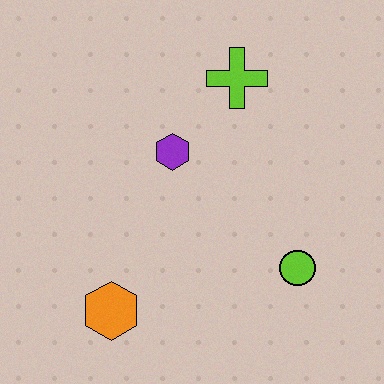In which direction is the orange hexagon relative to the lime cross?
The orange hexagon is below the lime cross.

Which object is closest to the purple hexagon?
The lime cross is closest to the purple hexagon.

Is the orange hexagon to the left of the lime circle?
Yes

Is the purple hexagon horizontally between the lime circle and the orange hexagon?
Yes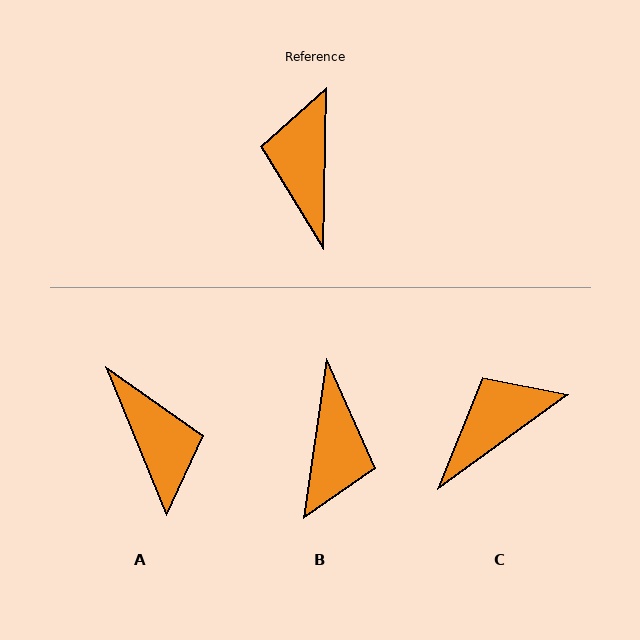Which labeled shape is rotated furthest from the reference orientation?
B, about 173 degrees away.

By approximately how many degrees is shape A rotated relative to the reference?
Approximately 156 degrees clockwise.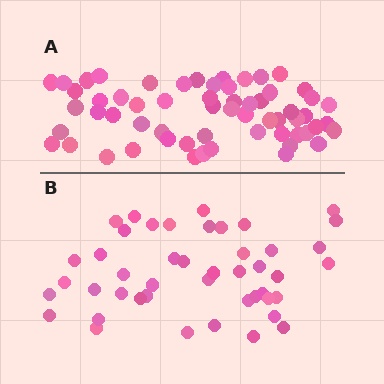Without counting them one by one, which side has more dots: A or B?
Region A (the top region) has more dots.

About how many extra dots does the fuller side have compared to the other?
Region A has approximately 15 more dots than region B.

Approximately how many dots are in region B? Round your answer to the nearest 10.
About 40 dots. (The exact count is 45, which rounds to 40.)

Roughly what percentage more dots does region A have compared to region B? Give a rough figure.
About 35% more.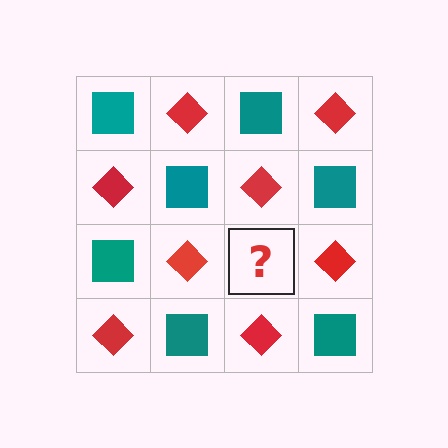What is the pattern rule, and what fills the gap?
The rule is that it alternates teal square and red diamond in a checkerboard pattern. The gap should be filled with a teal square.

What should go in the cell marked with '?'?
The missing cell should contain a teal square.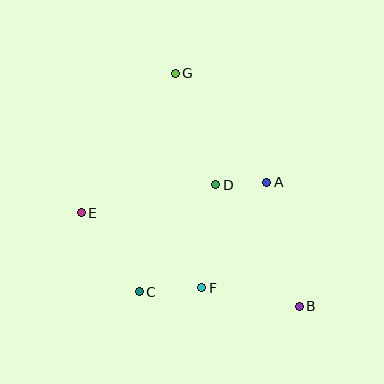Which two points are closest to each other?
Points A and D are closest to each other.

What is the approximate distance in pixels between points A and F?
The distance between A and F is approximately 124 pixels.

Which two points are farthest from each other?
Points B and G are farthest from each other.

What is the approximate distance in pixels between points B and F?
The distance between B and F is approximately 99 pixels.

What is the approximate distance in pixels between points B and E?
The distance between B and E is approximately 238 pixels.